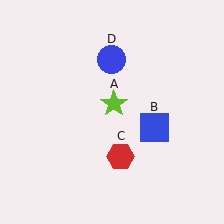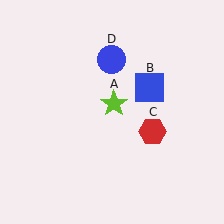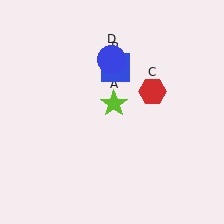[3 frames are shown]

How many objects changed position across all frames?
2 objects changed position: blue square (object B), red hexagon (object C).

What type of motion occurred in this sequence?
The blue square (object B), red hexagon (object C) rotated counterclockwise around the center of the scene.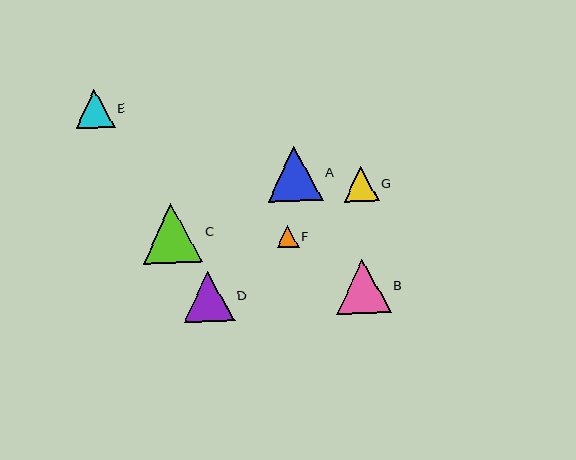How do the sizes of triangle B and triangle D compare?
Triangle B and triangle D are approximately the same size.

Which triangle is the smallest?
Triangle F is the smallest with a size of approximately 22 pixels.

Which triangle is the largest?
Triangle C is the largest with a size of approximately 60 pixels.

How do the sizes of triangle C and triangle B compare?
Triangle C and triangle B are approximately the same size.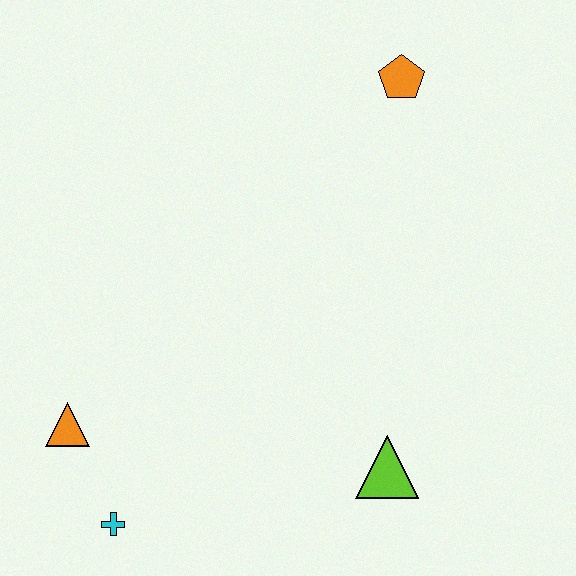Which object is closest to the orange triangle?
The cyan cross is closest to the orange triangle.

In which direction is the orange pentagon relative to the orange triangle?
The orange pentagon is above the orange triangle.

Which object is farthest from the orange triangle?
The orange pentagon is farthest from the orange triangle.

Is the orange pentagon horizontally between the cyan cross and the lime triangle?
No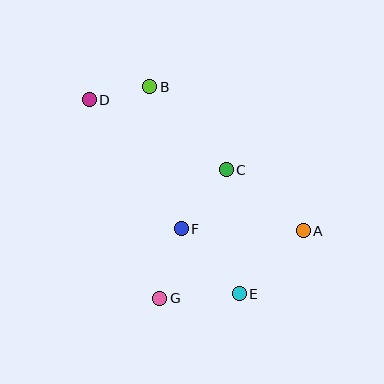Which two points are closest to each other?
Points B and D are closest to each other.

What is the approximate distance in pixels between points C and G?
The distance between C and G is approximately 145 pixels.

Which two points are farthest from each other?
Points A and D are farthest from each other.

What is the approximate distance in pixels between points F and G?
The distance between F and G is approximately 73 pixels.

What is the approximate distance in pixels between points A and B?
The distance between A and B is approximately 210 pixels.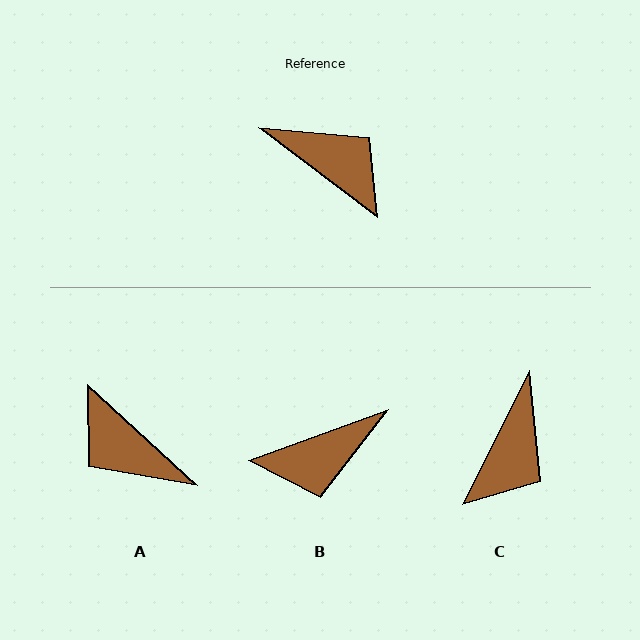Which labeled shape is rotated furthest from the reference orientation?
A, about 175 degrees away.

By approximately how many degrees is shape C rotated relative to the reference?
Approximately 79 degrees clockwise.